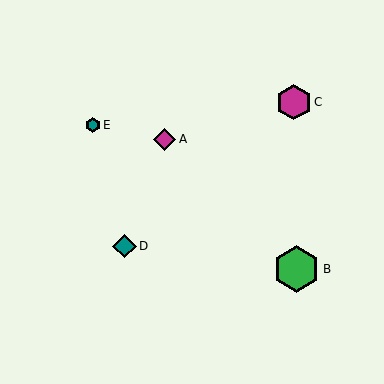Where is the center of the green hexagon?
The center of the green hexagon is at (296, 269).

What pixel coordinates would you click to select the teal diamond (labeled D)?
Click at (124, 246) to select the teal diamond D.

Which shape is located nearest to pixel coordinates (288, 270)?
The green hexagon (labeled B) at (296, 269) is nearest to that location.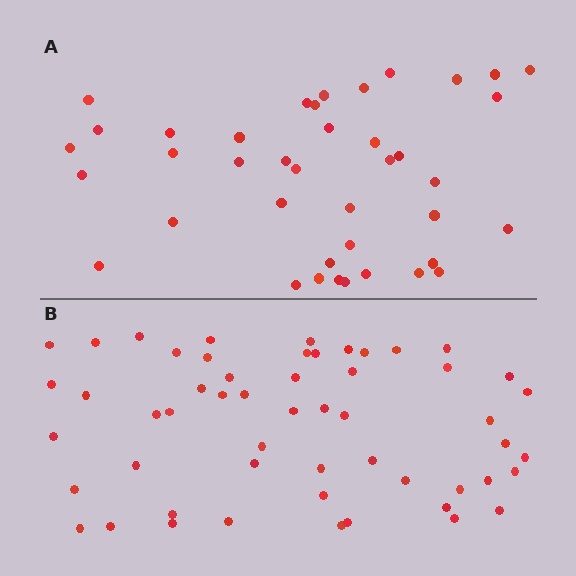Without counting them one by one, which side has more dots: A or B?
Region B (the bottom region) has more dots.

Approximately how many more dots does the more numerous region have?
Region B has approximately 15 more dots than region A.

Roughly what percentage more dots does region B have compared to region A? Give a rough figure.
About 35% more.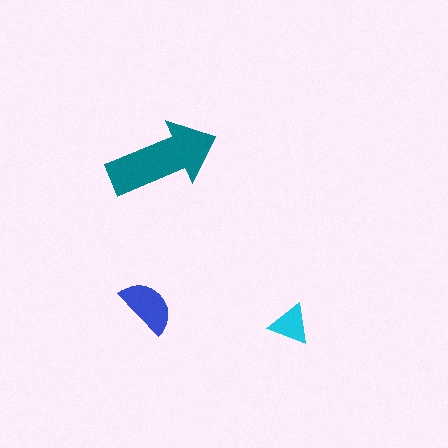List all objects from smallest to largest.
The cyan triangle, the blue semicircle, the teal arrow.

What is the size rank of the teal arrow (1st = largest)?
1st.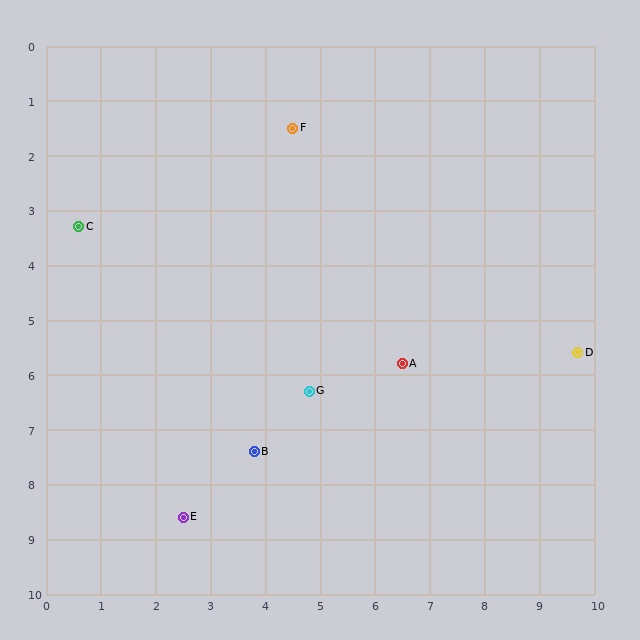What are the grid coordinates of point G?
Point G is at approximately (4.8, 6.3).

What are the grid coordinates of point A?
Point A is at approximately (6.5, 5.8).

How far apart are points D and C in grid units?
Points D and C are about 9.4 grid units apart.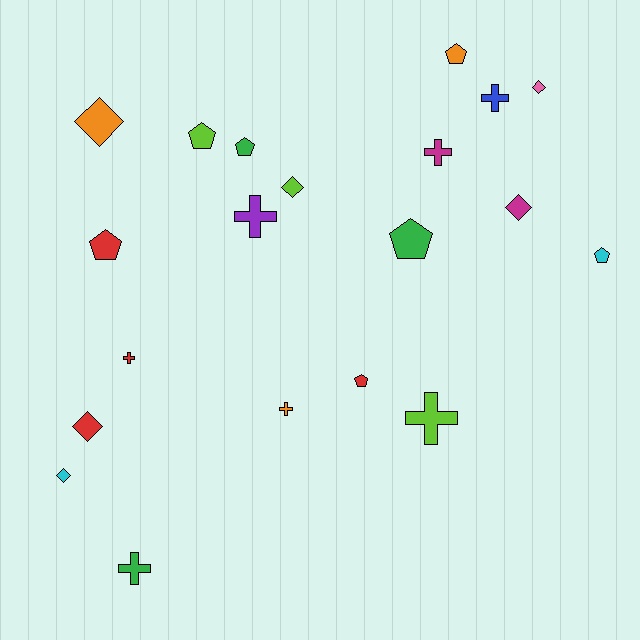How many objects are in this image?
There are 20 objects.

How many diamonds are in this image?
There are 6 diamonds.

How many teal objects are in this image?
There are no teal objects.